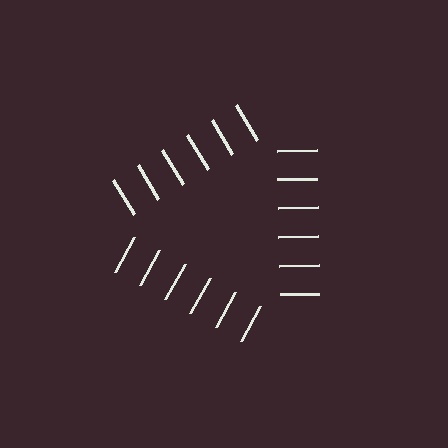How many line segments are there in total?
18 — 6 along each of the 3 edges.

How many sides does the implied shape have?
3 sides — the line-ends trace a triangle.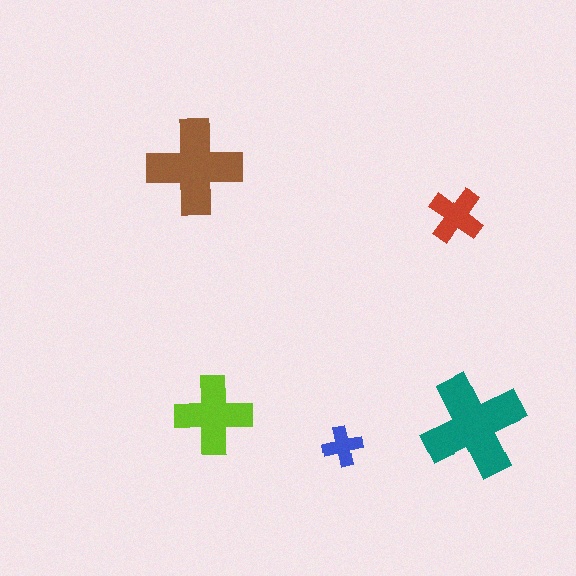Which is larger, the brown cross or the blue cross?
The brown one.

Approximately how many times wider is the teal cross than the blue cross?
About 2.5 times wider.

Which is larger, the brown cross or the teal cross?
The teal one.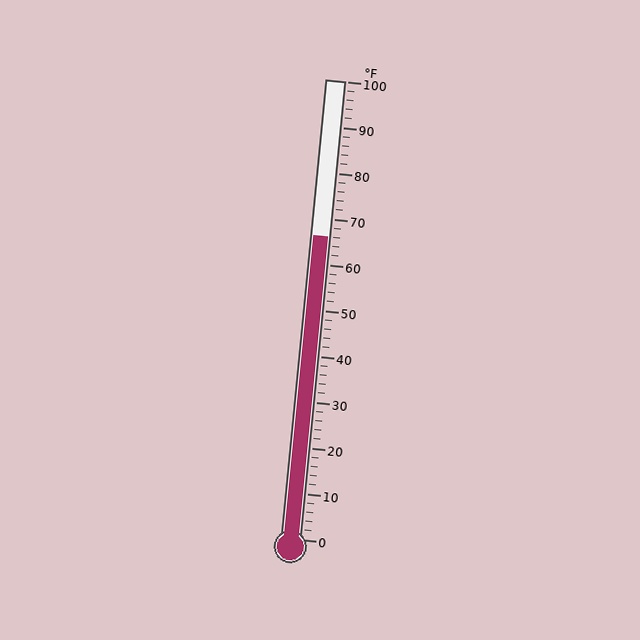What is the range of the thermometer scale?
The thermometer scale ranges from 0°F to 100°F.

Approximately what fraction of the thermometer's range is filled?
The thermometer is filled to approximately 65% of its range.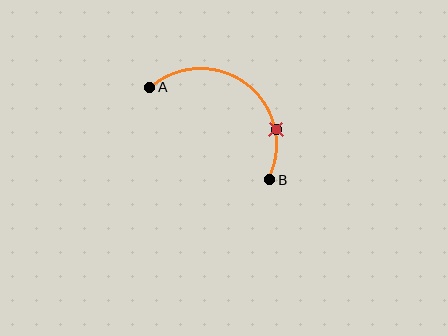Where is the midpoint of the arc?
The arc midpoint is the point on the curve farthest from the straight line joining A and B. It sits above and to the right of that line.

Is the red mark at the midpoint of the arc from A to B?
No. The red mark lies on the arc but is closer to endpoint B. The arc midpoint would be at the point on the curve equidistant along the arc from both A and B.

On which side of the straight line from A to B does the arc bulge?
The arc bulges above and to the right of the straight line connecting A and B.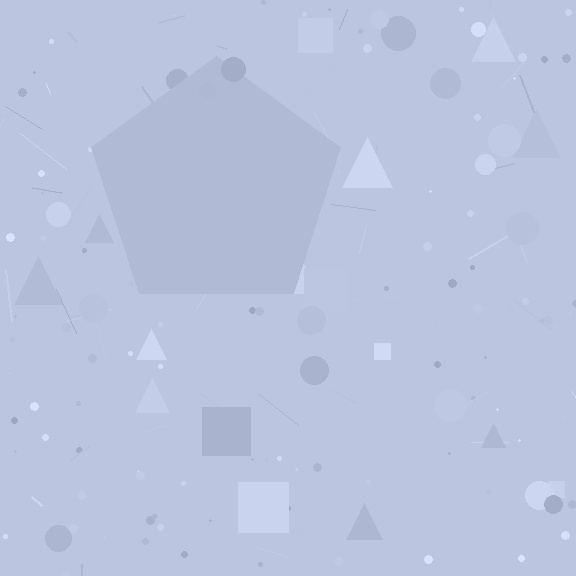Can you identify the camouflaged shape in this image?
The camouflaged shape is a pentagon.